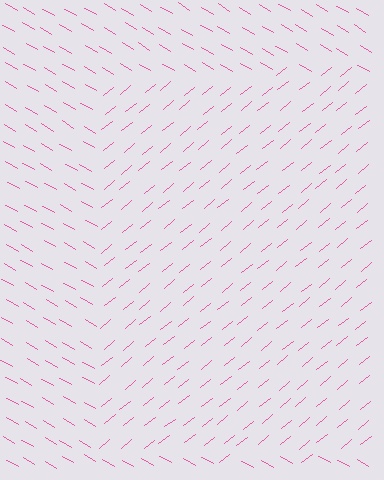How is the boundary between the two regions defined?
The boundary is defined purely by a change in line orientation (approximately 69 degrees difference). All lines are the same color and thickness.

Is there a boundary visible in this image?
Yes, there is a texture boundary formed by a change in line orientation.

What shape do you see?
I see a rectangle.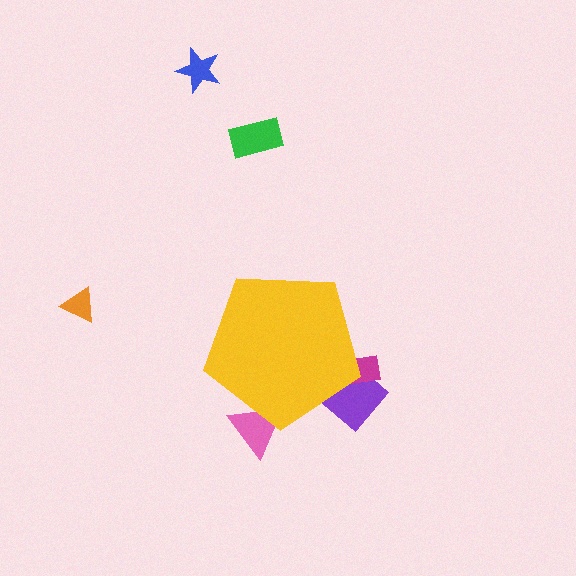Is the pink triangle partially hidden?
Yes, the pink triangle is partially hidden behind the yellow pentagon.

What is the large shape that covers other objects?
A yellow pentagon.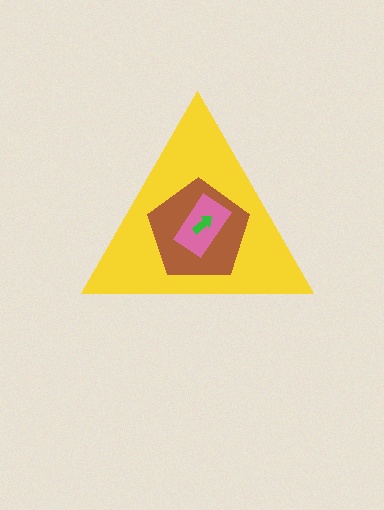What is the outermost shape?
The yellow triangle.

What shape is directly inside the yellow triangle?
The brown pentagon.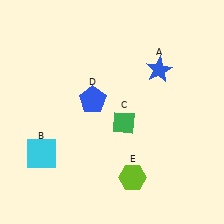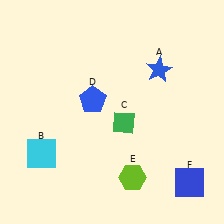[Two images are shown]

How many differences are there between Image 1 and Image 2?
There is 1 difference between the two images.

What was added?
A blue square (F) was added in Image 2.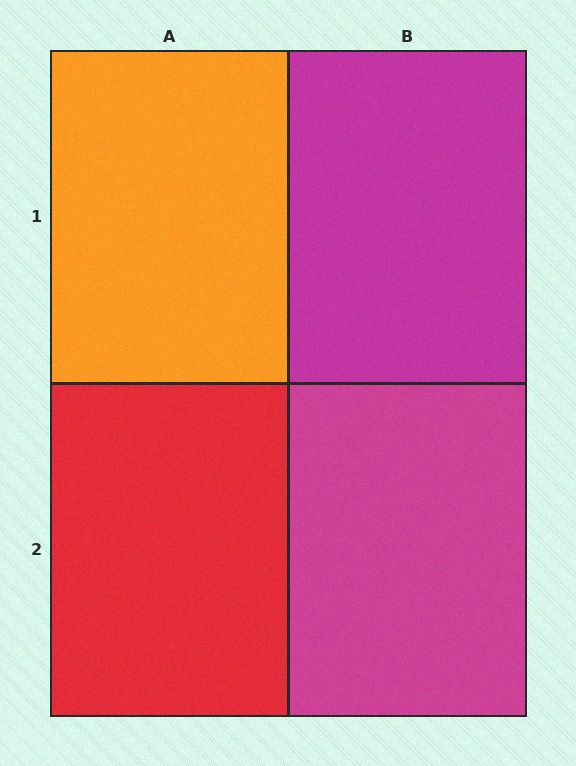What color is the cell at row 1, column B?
Magenta.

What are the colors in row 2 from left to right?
Red, magenta.